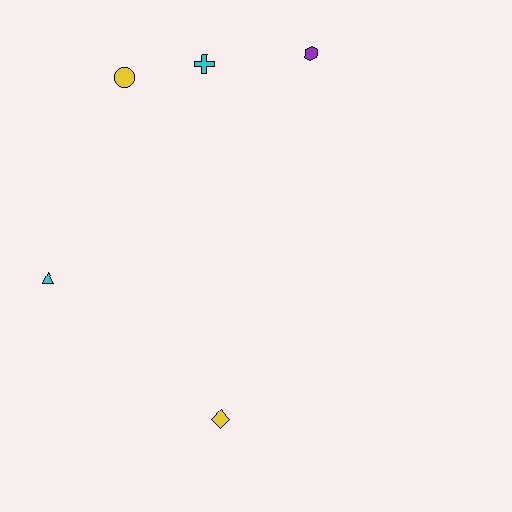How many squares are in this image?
There are no squares.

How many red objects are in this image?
There are no red objects.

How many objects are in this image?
There are 5 objects.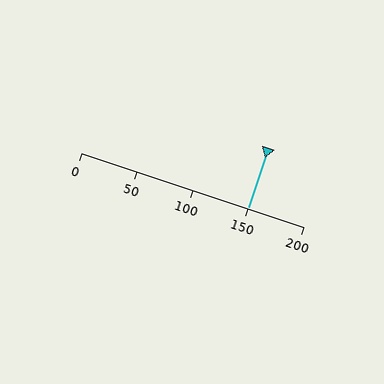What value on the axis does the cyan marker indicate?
The marker indicates approximately 150.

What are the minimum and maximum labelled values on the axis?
The axis runs from 0 to 200.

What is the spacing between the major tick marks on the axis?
The major ticks are spaced 50 apart.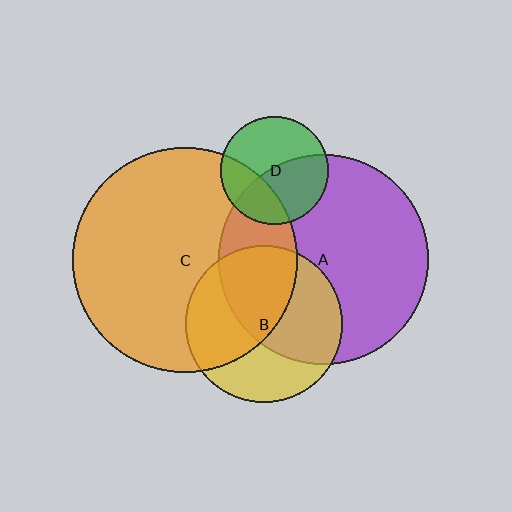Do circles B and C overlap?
Yes.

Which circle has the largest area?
Circle C (orange).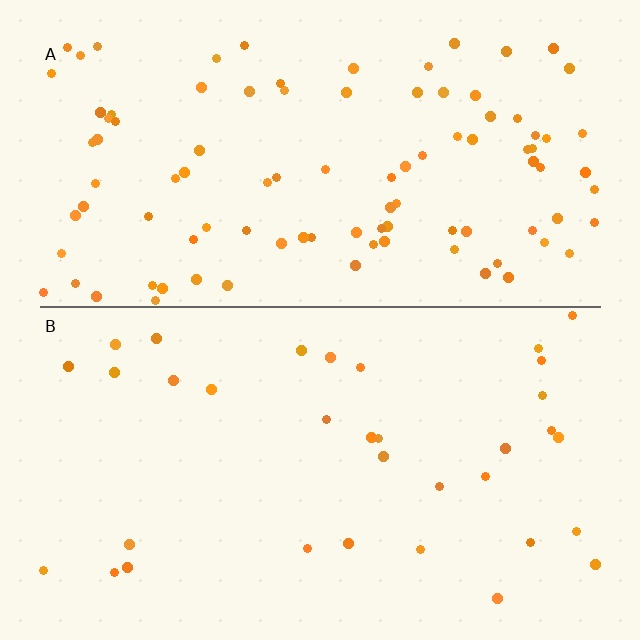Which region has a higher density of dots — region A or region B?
A (the top).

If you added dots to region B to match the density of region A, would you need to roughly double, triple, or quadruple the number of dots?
Approximately triple.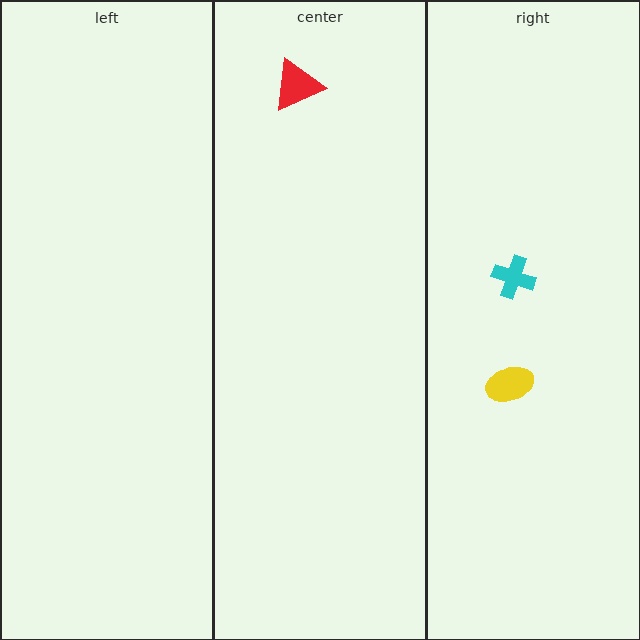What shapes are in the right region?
The cyan cross, the yellow ellipse.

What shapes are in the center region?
The red triangle.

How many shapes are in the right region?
2.